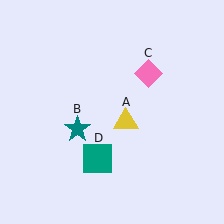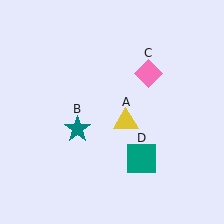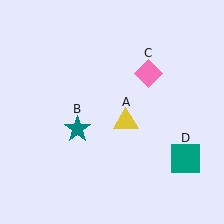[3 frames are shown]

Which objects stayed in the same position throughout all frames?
Yellow triangle (object A) and teal star (object B) and pink diamond (object C) remained stationary.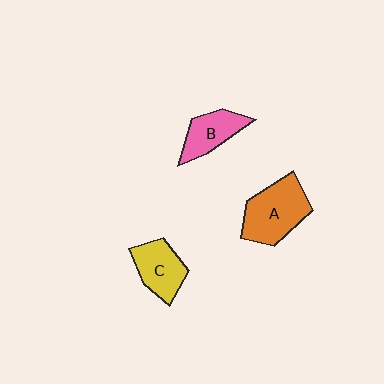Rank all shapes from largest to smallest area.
From largest to smallest: A (orange), C (yellow), B (pink).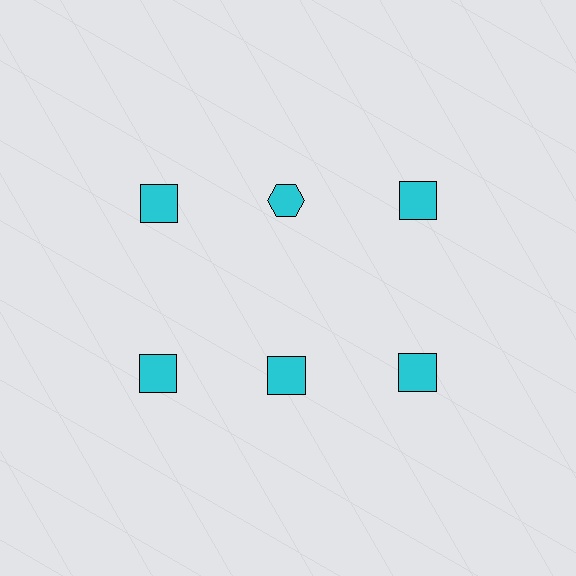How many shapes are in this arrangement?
There are 6 shapes arranged in a grid pattern.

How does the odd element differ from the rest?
It has a different shape: hexagon instead of square.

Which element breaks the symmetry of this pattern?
The cyan hexagon in the top row, second from left column breaks the symmetry. All other shapes are cyan squares.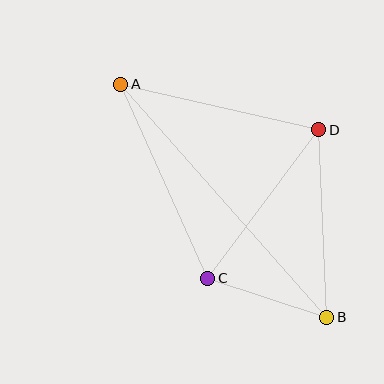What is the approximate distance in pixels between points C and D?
The distance between C and D is approximately 185 pixels.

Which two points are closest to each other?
Points B and C are closest to each other.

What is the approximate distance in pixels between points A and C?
The distance between A and C is approximately 213 pixels.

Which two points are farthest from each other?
Points A and B are farthest from each other.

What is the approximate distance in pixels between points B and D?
The distance between B and D is approximately 188 pixels.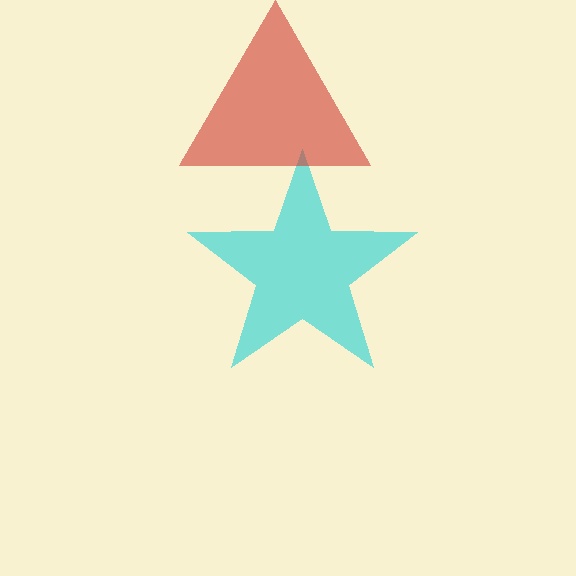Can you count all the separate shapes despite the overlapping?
Yes, there are 2 separate shapes.